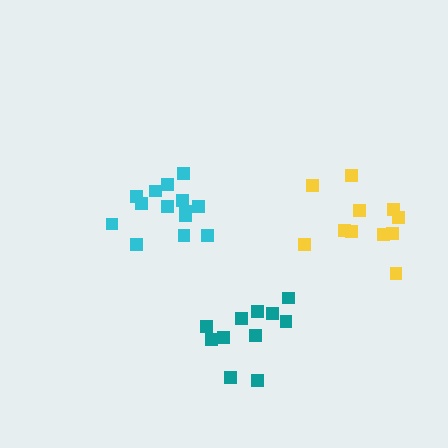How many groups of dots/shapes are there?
There are 3 groups.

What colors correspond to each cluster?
The clusters are colored: teal, yellow, cyan.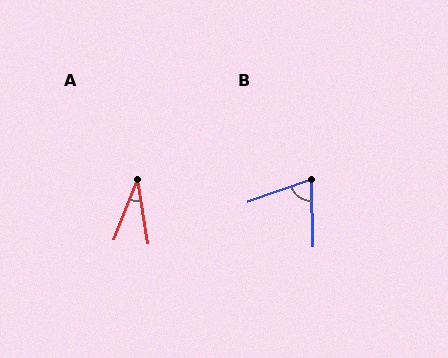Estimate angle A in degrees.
Approximately 31 degrees.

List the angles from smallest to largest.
A (31°), B (71°).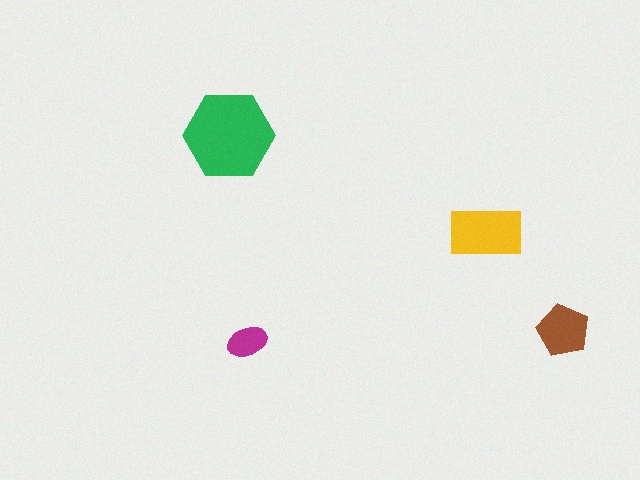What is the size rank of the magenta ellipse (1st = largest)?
4th.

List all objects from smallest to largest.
The magenta ellipse, the brown pentagon, the yellow rectangle, the green hexagon.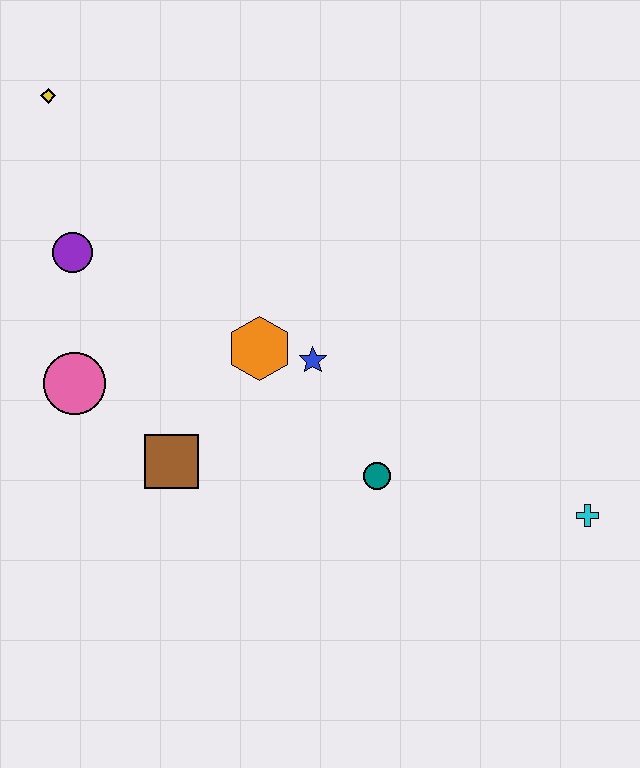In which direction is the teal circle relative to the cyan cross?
The teal circle is to the left of the cyan cross.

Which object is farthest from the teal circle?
The yellow diamond is farthest from the teal circle.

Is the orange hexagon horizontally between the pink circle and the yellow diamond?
No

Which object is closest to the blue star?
The orange hexagon is closest to the blue star.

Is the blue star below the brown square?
No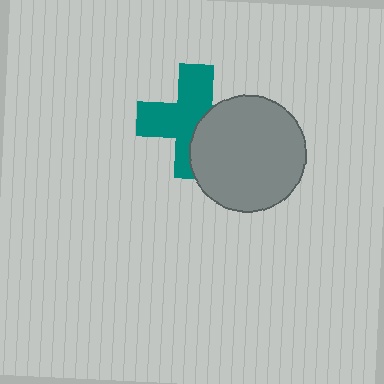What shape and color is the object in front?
The object in front is a gray circle.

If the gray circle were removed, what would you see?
You would see the complete teal cross.